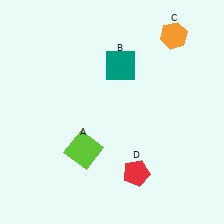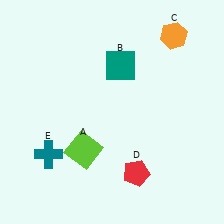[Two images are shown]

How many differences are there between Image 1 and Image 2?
There is 1 difference between the two images.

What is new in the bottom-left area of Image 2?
A teal cross (E) was added in the bottom-left area of Image 2.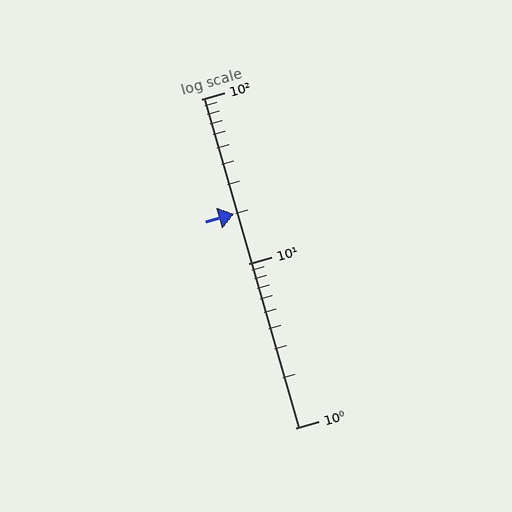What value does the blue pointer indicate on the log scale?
The pointer indicates approximately 20.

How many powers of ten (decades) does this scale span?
The scale spans 2 decades, from 1 to 100.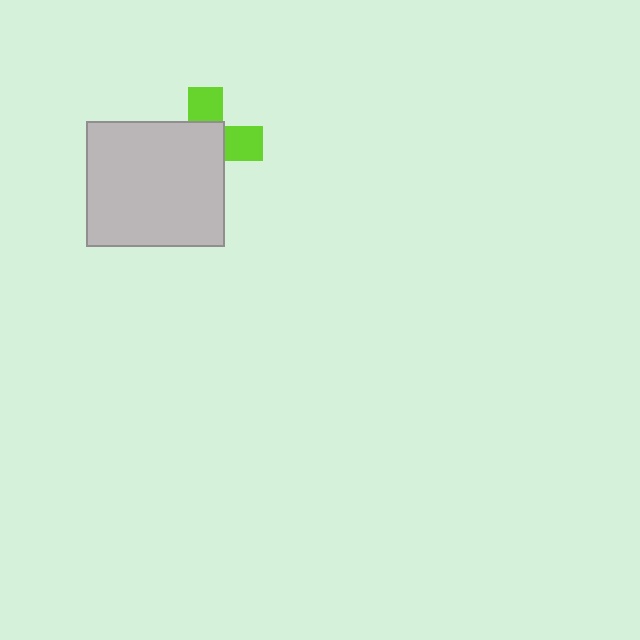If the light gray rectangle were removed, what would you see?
You would see the complete lime cross.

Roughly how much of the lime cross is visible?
A small part of it is visible (roughly 38%).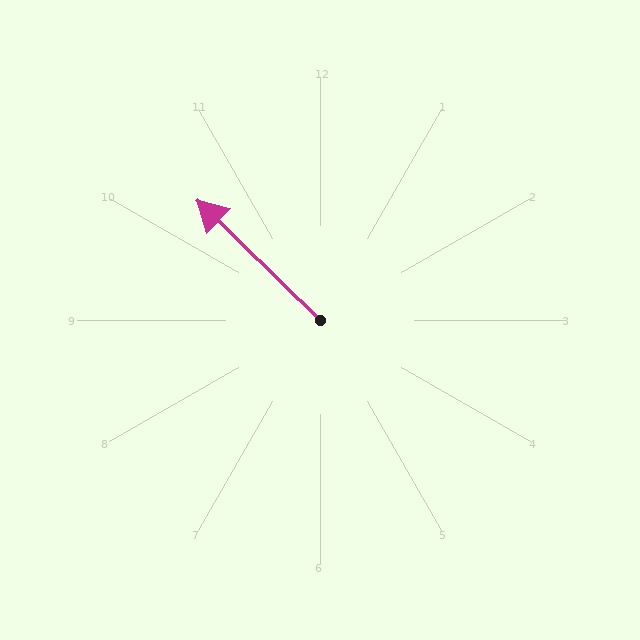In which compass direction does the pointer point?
Northwest.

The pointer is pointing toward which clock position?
Roughly 10 o'clock.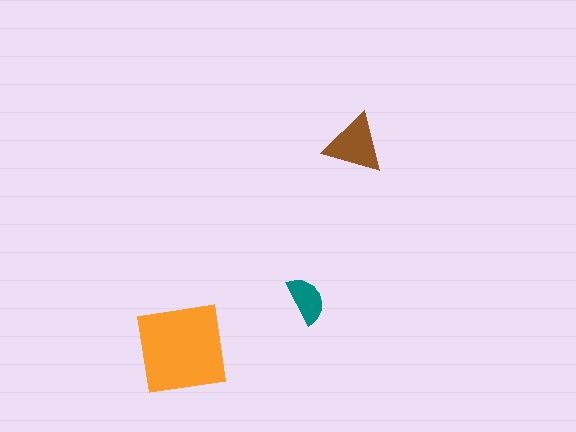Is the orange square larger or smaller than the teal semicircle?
Larger.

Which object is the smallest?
The teal semicircle.